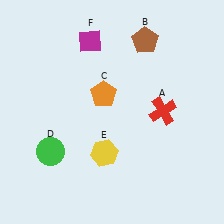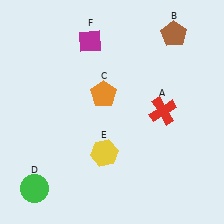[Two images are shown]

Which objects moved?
The objects that moved are: the brown pentagon (B), the green circle (D).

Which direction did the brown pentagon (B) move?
The brown pentagon (B) moved right.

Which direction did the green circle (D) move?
The green circle (D) moved down.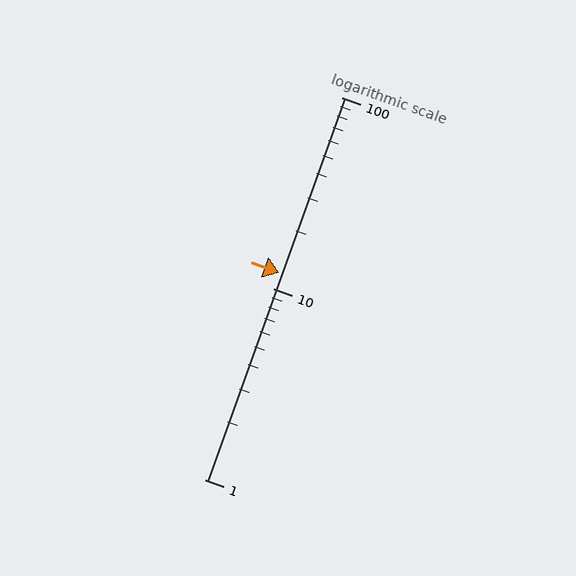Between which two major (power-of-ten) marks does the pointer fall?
The pointer is between 10 and 100.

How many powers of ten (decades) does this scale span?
The scale spans 2 decades, from 1 to 100.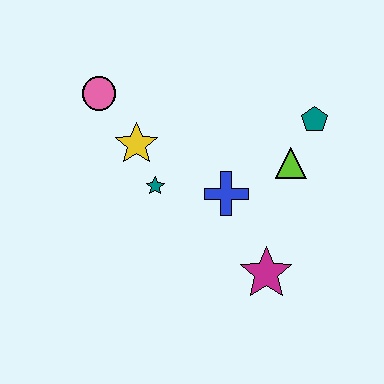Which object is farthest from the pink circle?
The magenta star is farthest from the pink circle.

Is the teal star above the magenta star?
Yes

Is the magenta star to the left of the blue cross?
No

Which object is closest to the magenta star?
The blue cross is closest to the magenta star.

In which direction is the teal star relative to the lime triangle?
The teal star is to the left of the lime triangle.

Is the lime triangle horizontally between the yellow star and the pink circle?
No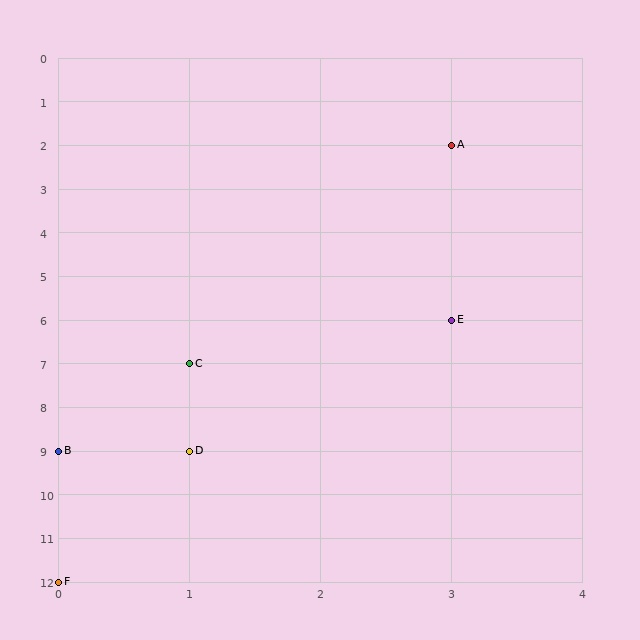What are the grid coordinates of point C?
Point C is at grid coordinates (1, 7).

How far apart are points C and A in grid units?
Points C and A are 2 columns and 5 rows apart (about 5.4 grid units diagonally).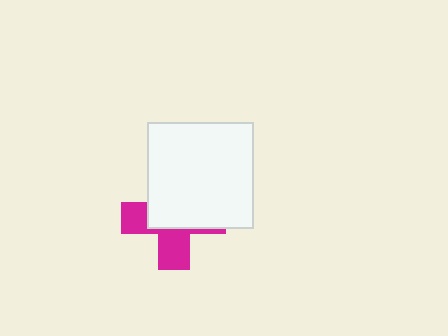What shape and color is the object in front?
The object in front is a white square.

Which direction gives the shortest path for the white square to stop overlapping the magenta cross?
Moving toward the upper-right gives the shortest separation.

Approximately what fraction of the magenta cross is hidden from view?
Roughly 59% of the magenta cross is hidden behind the white square.